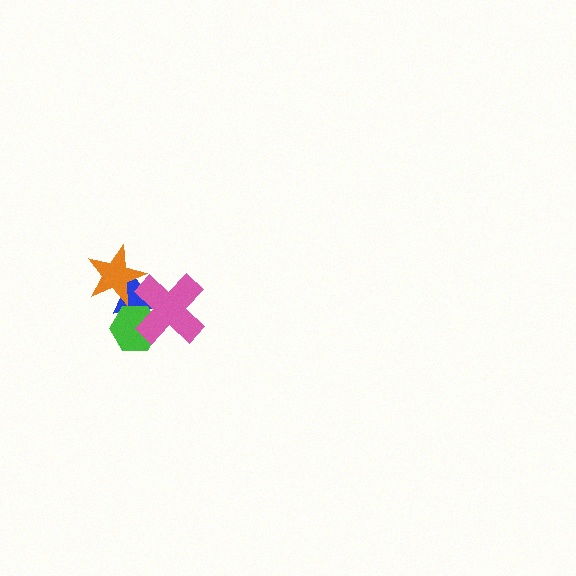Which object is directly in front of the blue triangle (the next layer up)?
The green hexagon is directly in front of the blue triangle.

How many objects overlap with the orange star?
1 object overlaps with the orange star.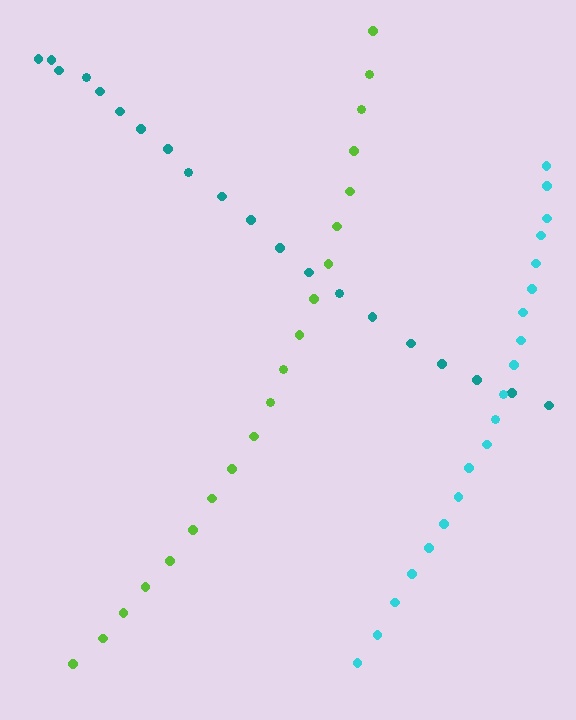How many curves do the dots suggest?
There are 3 distinct paths.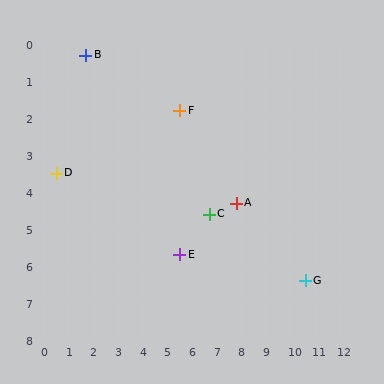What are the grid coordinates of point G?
Point G is at approximately (10.6, 6.4).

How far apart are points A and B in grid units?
Points A and B are about 7.3 grid units apart.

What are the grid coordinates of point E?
Point E is at approximately (5.5, 5.7).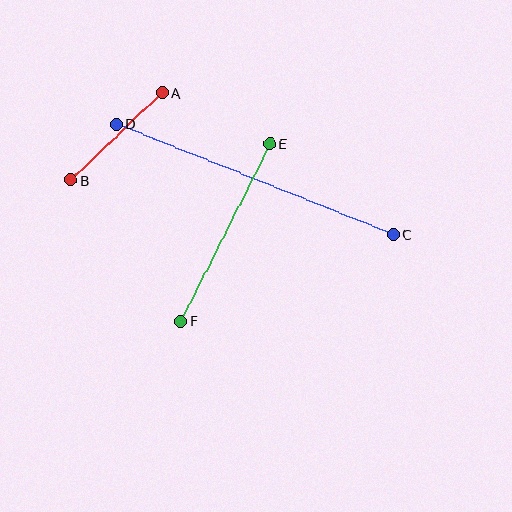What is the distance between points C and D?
The distance is approximately 298 pixels.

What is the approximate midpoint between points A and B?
The midpoint is at approximately (117, 136) pixels.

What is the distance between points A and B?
The distance is approximately 126 pixels.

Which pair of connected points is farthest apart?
Points C and D are farthest apart.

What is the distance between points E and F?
The distance is approximately 198 pixels.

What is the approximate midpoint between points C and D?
The midpoint is at approximately (255, 179) pixels.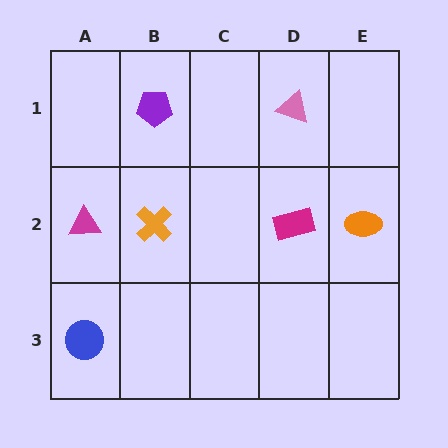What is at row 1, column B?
A purple pentagon.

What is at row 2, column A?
A magenta triangle.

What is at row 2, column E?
An orange ellipse.